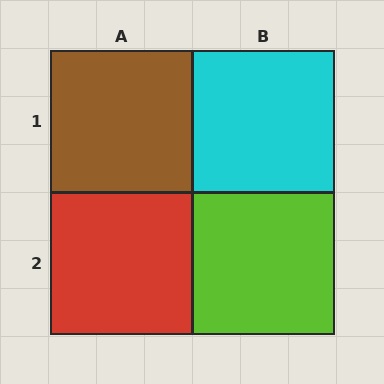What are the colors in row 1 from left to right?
Brown, cyan.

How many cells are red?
1 cell is red.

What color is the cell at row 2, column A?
Red.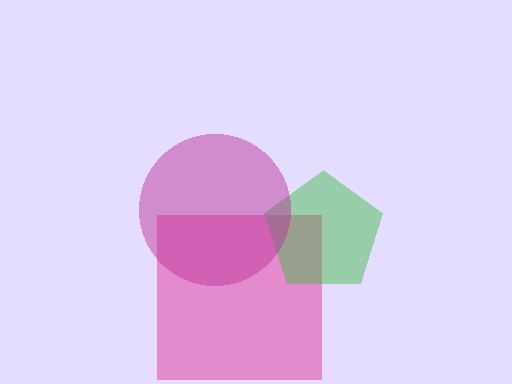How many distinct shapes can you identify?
There are 3 distinct shapes: a pink square, a green pentagon, a magenta circle.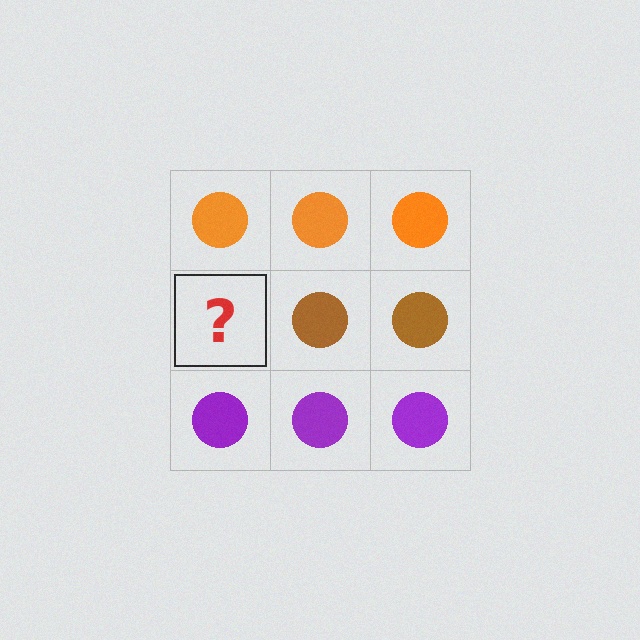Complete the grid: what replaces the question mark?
The question mark should be replaced with a brown circle.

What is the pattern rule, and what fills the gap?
The rule is that each row has a consistent color. The gap should be filled with a brown circle.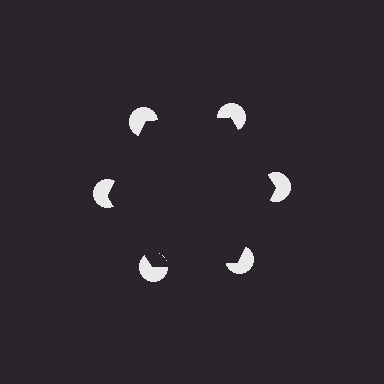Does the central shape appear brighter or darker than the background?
It typically appears slightly darker than the background, even though no actual brightness change is drawn.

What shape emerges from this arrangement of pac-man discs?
An illusory hexagon — its edges are inferred from the aligned wedge cuts in the pac-man discs, not physically drawn.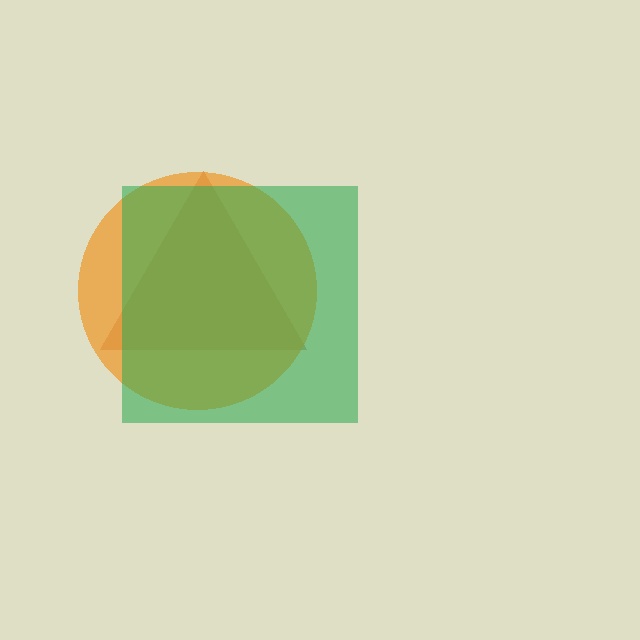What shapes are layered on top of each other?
The layered shapes are: a brown triangle, an orange circle, a green square.